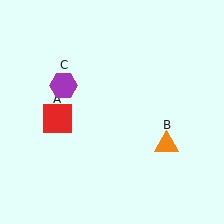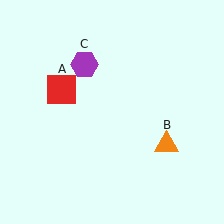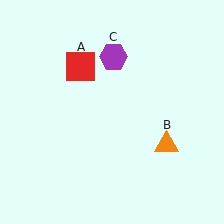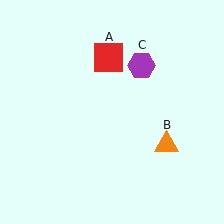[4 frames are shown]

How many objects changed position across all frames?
2 objects changed position: red square (object A), purple hexagon (object C).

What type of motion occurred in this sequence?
The red square (object A), purple hexagon (object C) rotated clockwise around the center of the scene.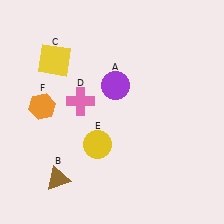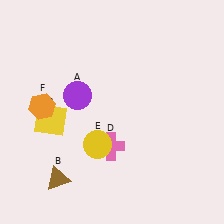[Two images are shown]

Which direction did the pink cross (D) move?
The pink cross (D) moved down.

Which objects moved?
The objects that moved are: the purple circle (A), the yellow square (C), the pink cross (D).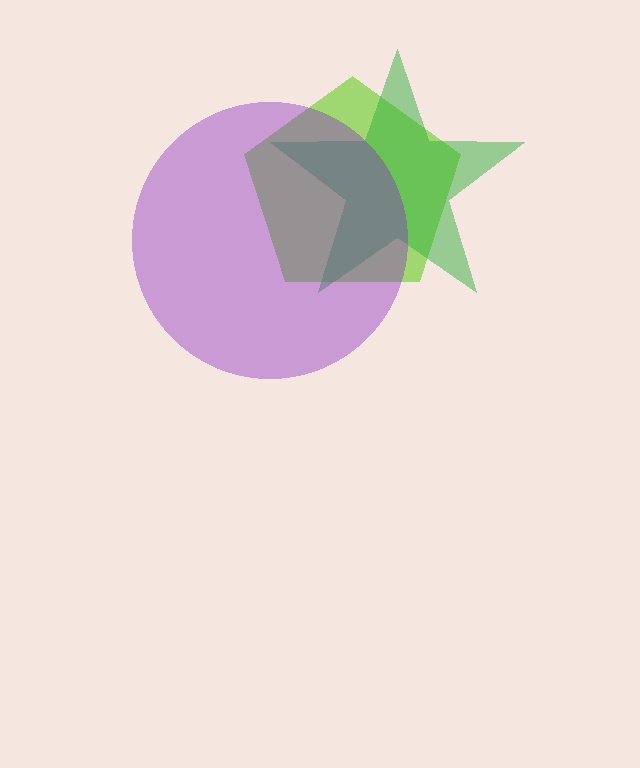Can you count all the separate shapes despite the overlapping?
Yes, there are 3 separate shapes.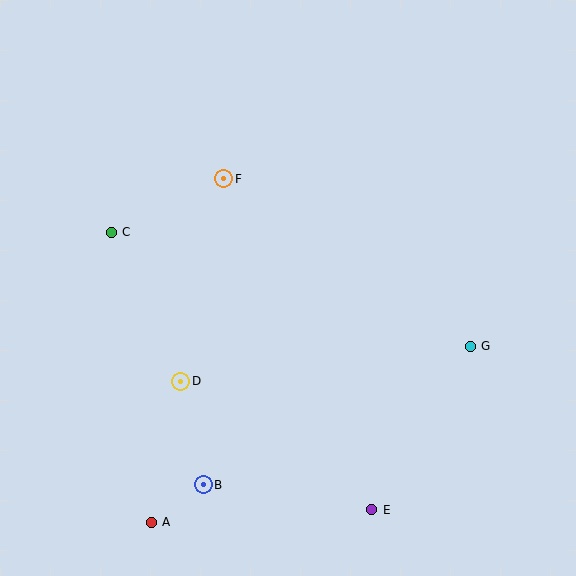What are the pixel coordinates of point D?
Point D is at (181, 381).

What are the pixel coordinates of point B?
Point B is at (203, 485).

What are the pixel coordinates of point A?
Point A is at (151, 522).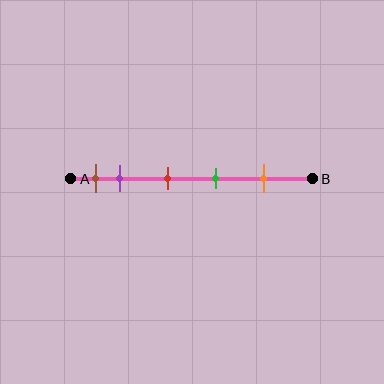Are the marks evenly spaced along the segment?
No, the marks are not evenly spaced.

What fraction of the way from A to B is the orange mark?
The orange mark is approximately 80% (0.8) of the way from A to B.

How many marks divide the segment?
There are 5 marks dividing the segment.